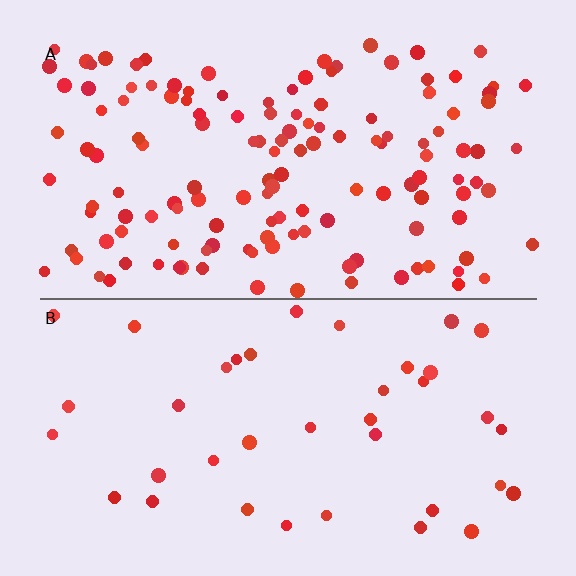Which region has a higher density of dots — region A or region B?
A (the top).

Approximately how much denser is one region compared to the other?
Approximately 3.6× — region A over region B.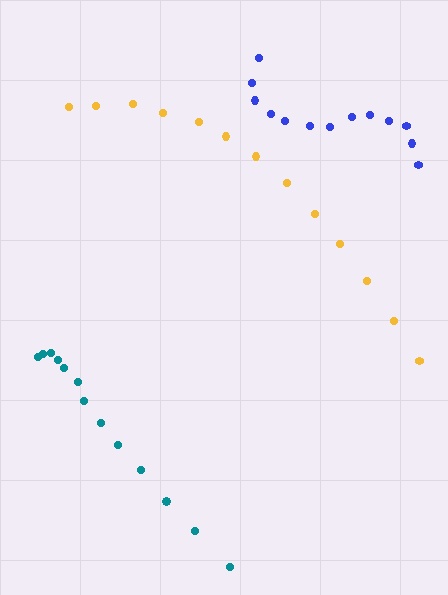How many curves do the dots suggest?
There are 3 distinct paths.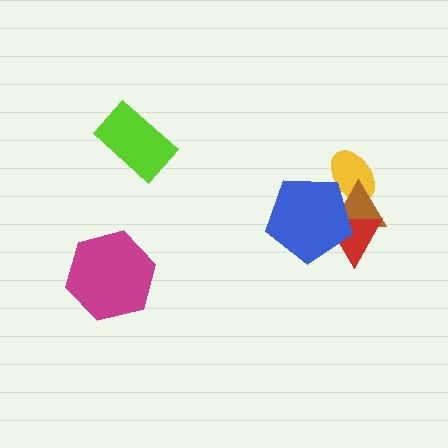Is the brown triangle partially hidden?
Yes, it is partially covered by another shape.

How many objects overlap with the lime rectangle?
0 objects overlap with the lime rectangle.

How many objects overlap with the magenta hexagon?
0 objects overlap with the magenta hexagon.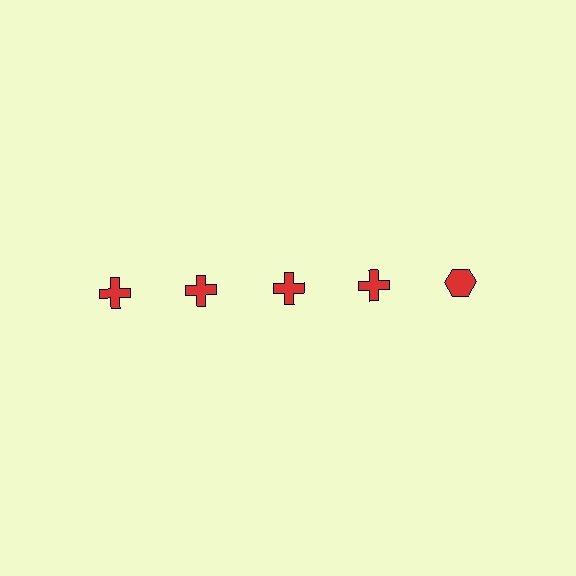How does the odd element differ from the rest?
It has a different shape: hexagon instead of cross.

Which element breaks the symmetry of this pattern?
The red hexagon in the top row, rightmost column breaks the symmetry. All other shapes are red crosses.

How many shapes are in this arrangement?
There are 5 shapes arranged in a grid pattern.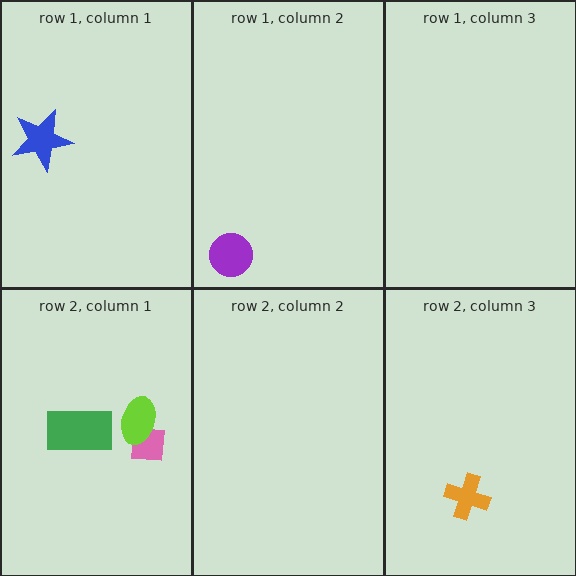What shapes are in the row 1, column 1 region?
The blue star.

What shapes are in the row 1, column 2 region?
The purple circle.